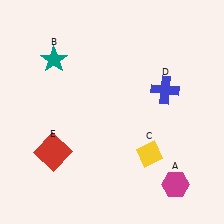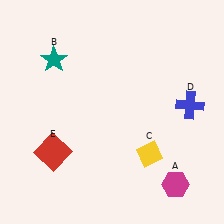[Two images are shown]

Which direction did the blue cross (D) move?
The blue cross (D) moved right.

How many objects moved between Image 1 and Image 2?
1 object moved between the two images.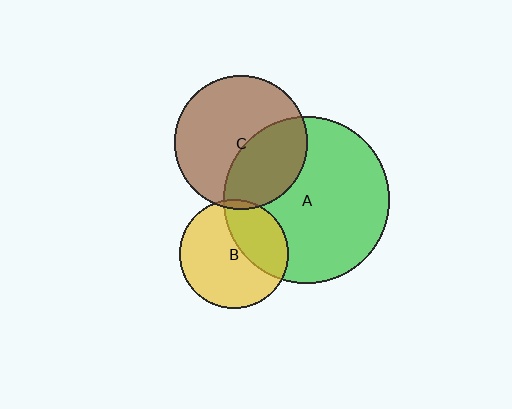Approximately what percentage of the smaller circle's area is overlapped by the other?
Approximately 40%.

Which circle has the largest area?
Circle A (green).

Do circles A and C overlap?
Yes.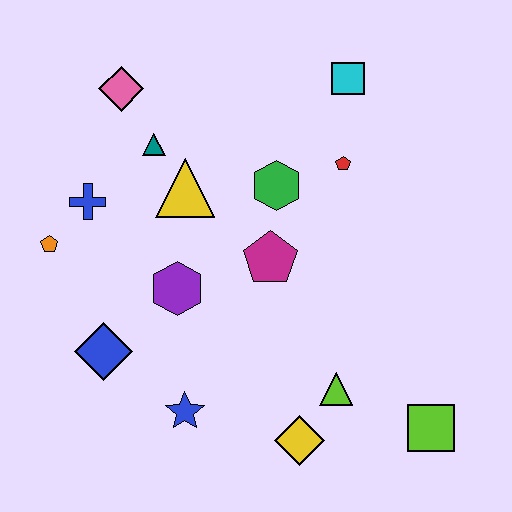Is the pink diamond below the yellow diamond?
No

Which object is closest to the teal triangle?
The yellow triangle is closest to the teal triangle.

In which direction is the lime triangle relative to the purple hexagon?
The lime triangle is to the right of the purple hexagon.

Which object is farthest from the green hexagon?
The lime square is farthest from the green hexagon.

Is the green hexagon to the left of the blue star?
No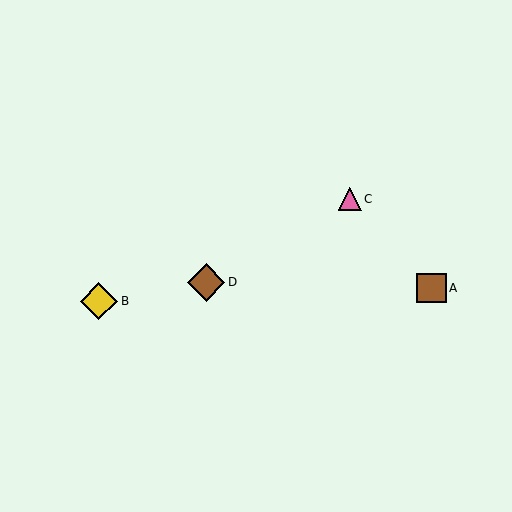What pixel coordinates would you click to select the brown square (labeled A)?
Click at (431, 288) to select the brown square A.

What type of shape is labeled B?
Shape B is a yellow diamond.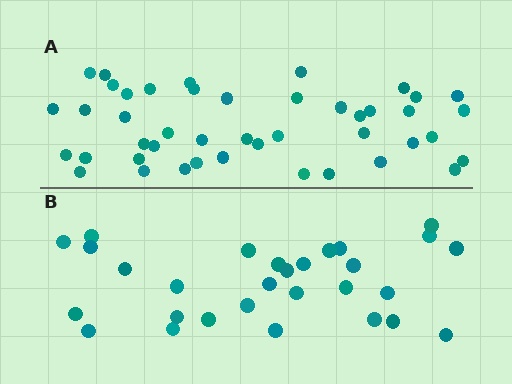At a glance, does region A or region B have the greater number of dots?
Region A (the top region) has more dots.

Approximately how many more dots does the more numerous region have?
Region A has approximately 15 more dots than region B.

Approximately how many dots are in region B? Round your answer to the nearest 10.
About 30 dots. (The exact count is 29, which rounds to 30.)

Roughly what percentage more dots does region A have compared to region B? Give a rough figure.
About 50% more.